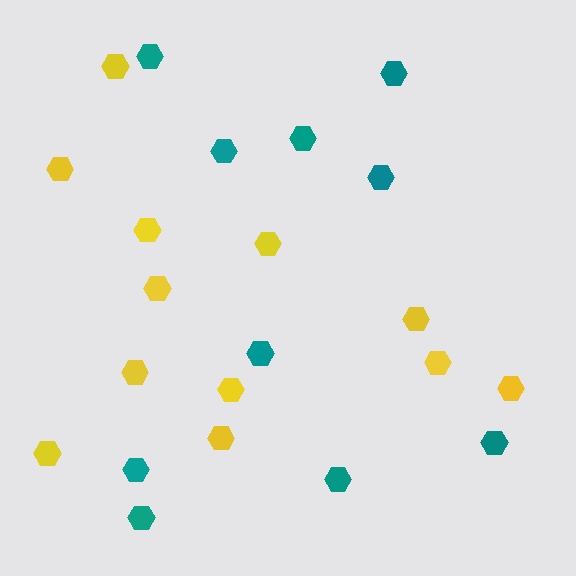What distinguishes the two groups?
There are 2 groups: one group of teal hexagons (10) and one group of yellow hexagons (12).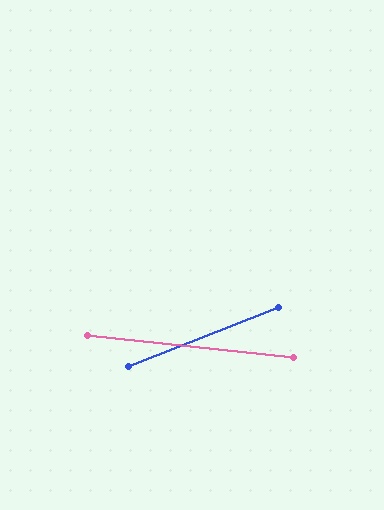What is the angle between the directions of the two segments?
Approximately 28 degrees.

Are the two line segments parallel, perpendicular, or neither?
Neither parallel nor perpendicular — they differ by about 28°.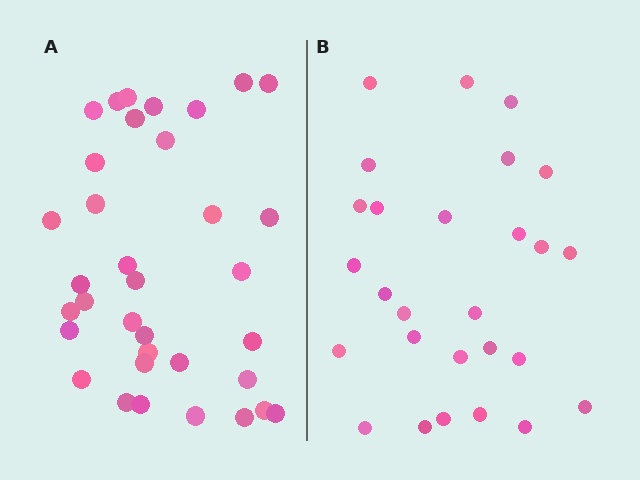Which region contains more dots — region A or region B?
Region A (the left region) has more dots.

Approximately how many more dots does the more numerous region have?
Region A has roughly 8 or so more dots than region B.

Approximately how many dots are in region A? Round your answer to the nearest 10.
About 40 dots. (The exact count is 35, which rounds to 40.)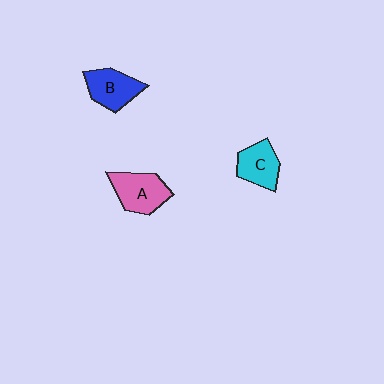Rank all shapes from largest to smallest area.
From largest to smallest: A (pink), B (blue), C (cyan).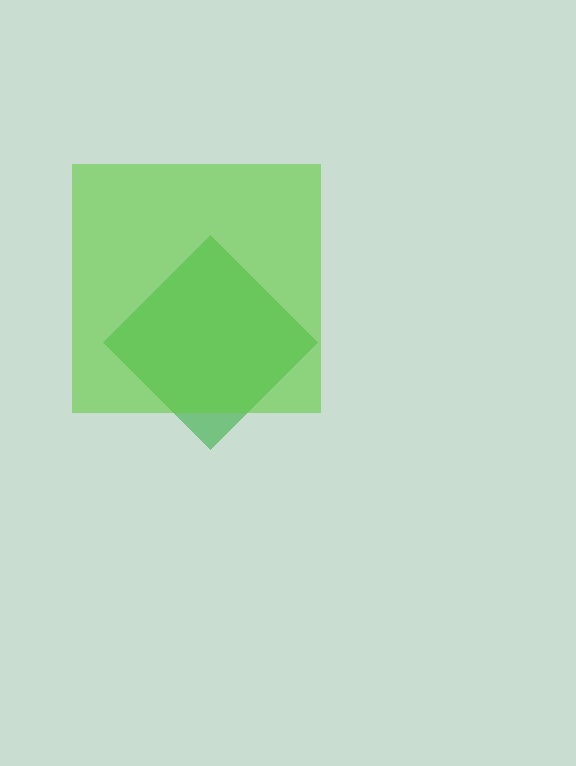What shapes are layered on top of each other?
The layered shapes are: a green diamond, a lime square.